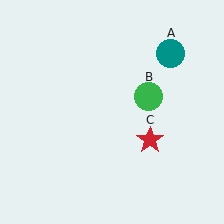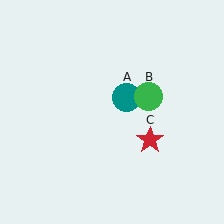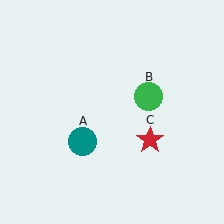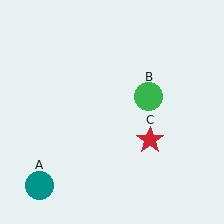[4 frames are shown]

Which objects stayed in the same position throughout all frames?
Green circle (object B) and red star (object C) remained stationary.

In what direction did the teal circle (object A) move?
The teal circle (object A) moved down and to the left.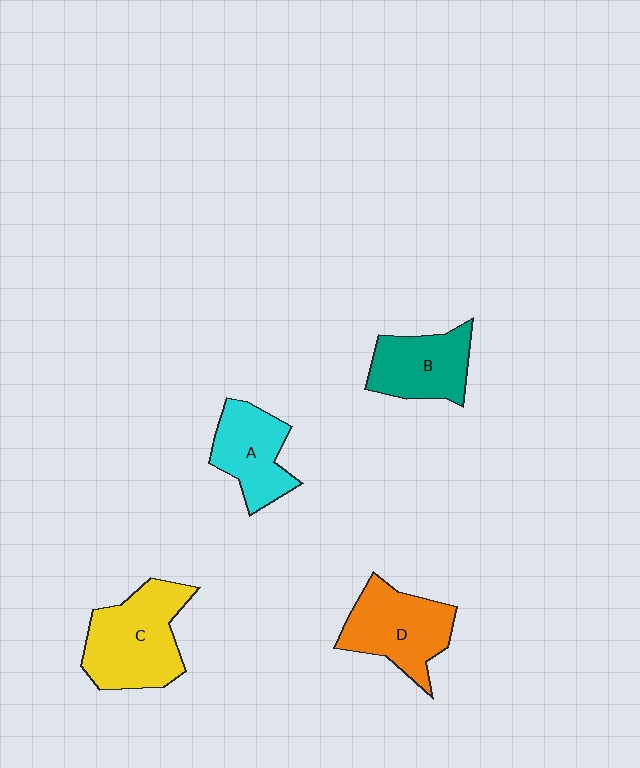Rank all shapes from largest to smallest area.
From largest to smallest: C (yellow), D (orange), B (teal), A (cyan).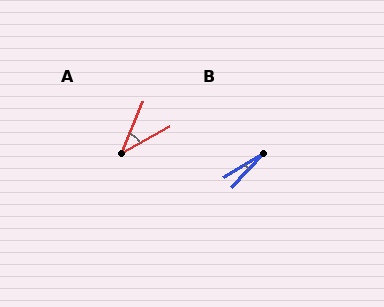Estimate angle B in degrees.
Approximately 15 degrees.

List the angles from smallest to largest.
B (15°), A (39°).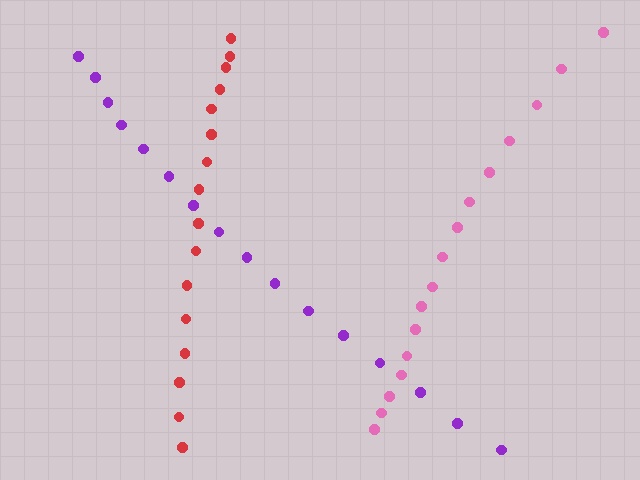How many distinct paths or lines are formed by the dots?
There are 3 distinct paths.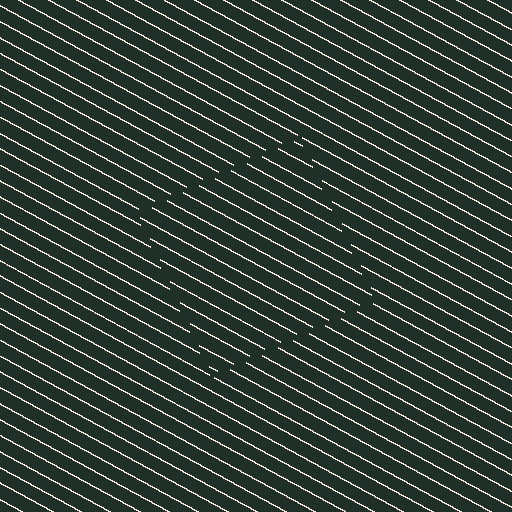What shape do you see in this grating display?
An illusory square. The interior of the shape contains the same grating, shifted by half a period — the contour is defined by the phase discontinuity where line-ends from the inner and outer gratings abut.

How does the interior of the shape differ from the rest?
The interior of the shape contains the same grating, shifted by half a period — the contour is defined by the phase discontinuity where line-ends from the inner and outer gratings abut.